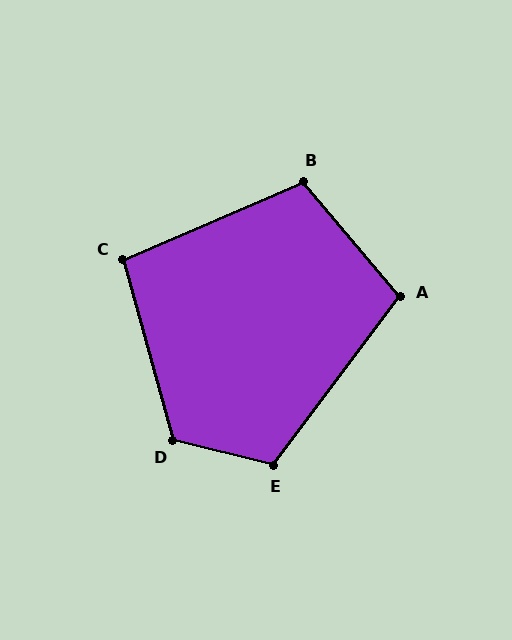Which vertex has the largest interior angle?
D, at approximately 119 degrees.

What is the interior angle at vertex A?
Approximately 103 degrees (obtuse).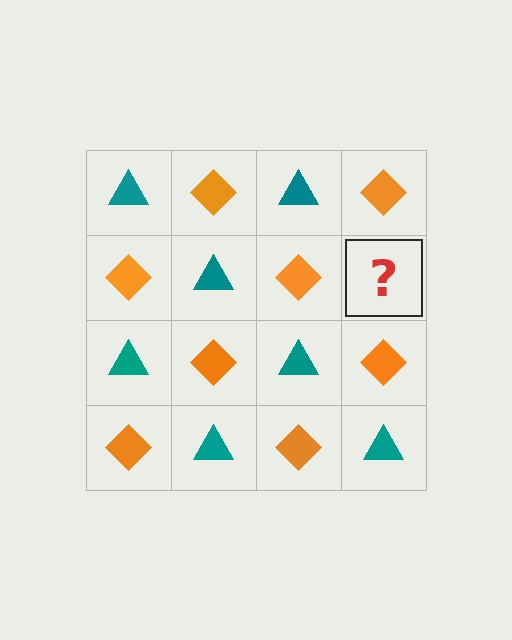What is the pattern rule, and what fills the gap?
The rule is that it alternates teal triangle and orange diamond in a checkerboard pattern. The gap should be filled with a teal triangle.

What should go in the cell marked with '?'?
The missing cell should contain a teal triangle.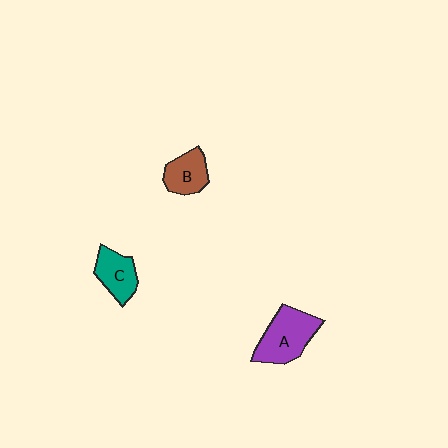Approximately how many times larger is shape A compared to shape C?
Approximately 1.5 times.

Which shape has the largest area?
Shape A (purple).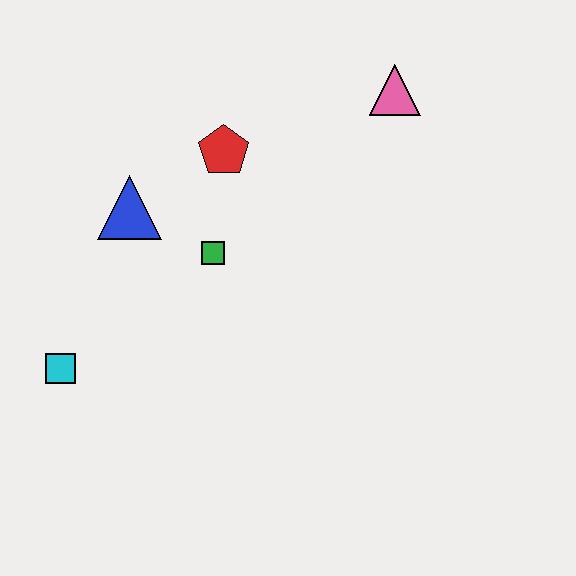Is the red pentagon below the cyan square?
No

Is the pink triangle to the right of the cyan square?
Yes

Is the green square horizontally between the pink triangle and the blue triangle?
Yes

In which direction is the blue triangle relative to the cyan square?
The blue triangle is above the cyan square.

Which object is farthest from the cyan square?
The pink triangle is farthest from the cyan square.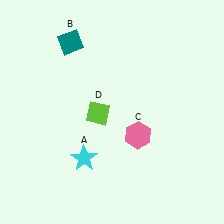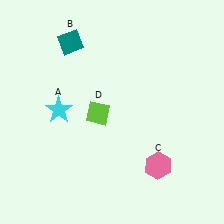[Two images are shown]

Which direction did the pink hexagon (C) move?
The pink hexagon (C) moved down.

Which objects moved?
The objects that moved are: the cyan star (A), the pink hexagon (C).